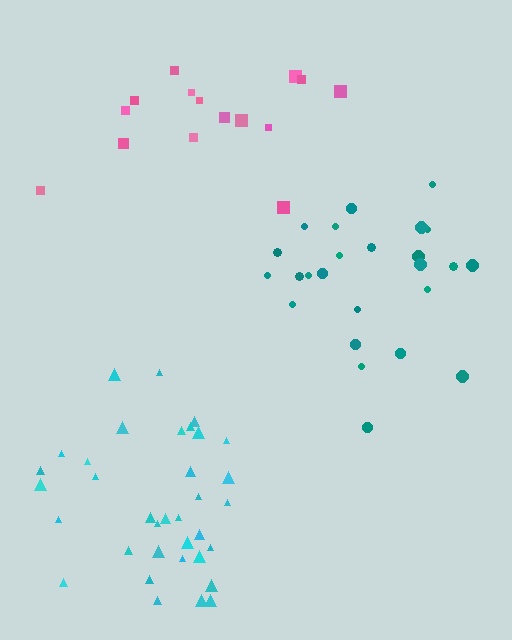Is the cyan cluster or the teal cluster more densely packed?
Teal.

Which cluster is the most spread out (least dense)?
Pink.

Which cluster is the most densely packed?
Teal.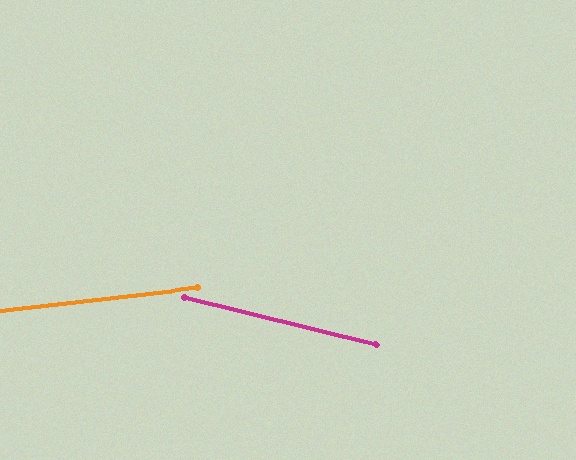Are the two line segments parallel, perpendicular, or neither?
Neither parallel nor perpendicular — they differ by about 20°.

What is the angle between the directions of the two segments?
Approximately 20 degrees.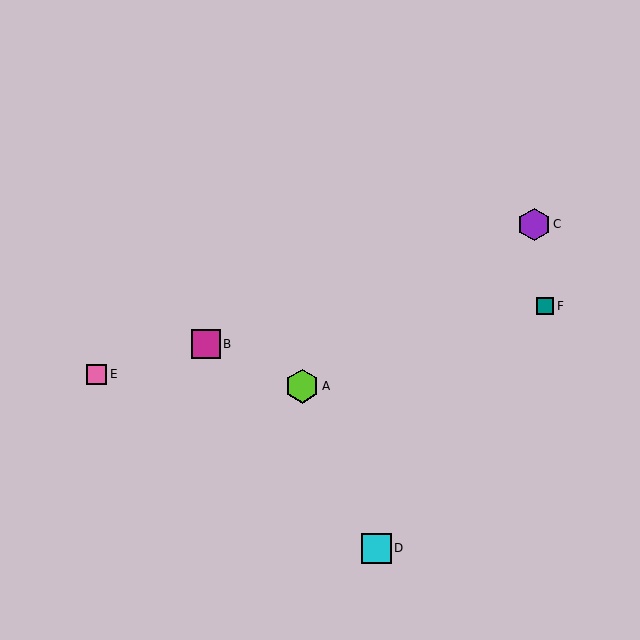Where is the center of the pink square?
The center of the pink square is at (97, 374).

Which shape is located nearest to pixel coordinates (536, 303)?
The teal square (labeled F) at (545, 306) is nearest to that location.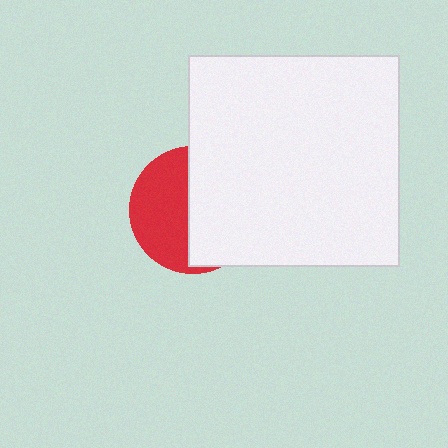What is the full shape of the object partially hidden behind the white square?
The partially hidden object is a red circle.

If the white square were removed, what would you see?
You would see the complete red circle.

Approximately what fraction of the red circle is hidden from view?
Roughly 54% of the red circle is hidden behind the white square.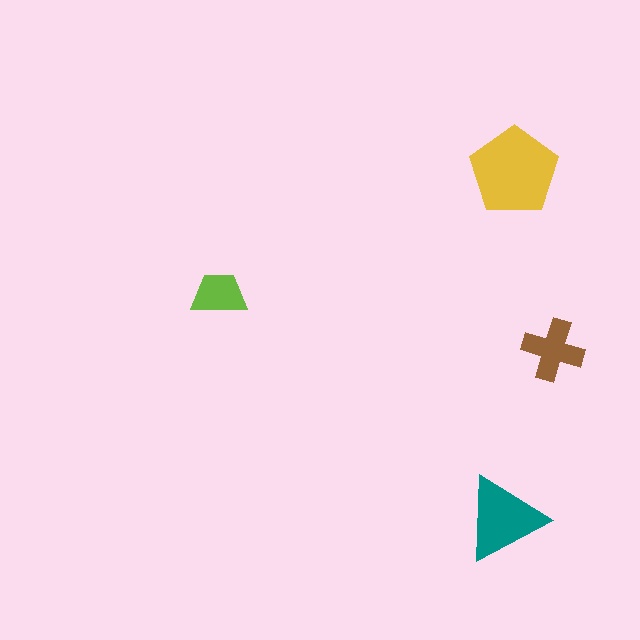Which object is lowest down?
The teal triangle is bottommost.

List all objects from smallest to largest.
The lime trapezoid, the brown cross, the teal triangle, the yellow pentagon.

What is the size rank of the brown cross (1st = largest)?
3rd.